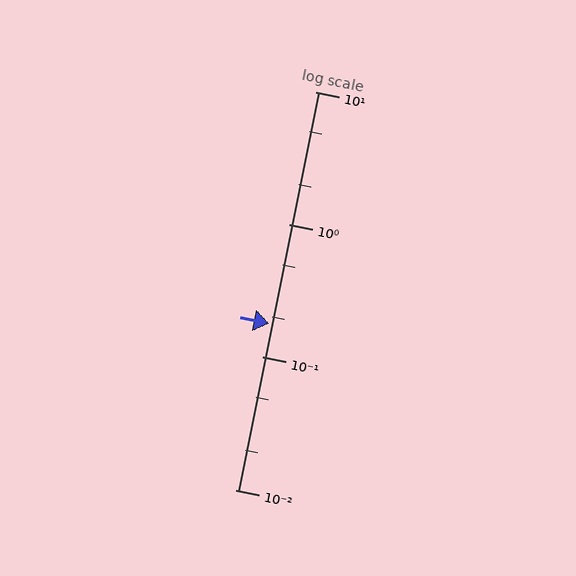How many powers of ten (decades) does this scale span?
The scale spans 3 decades, from 0.01 to 10.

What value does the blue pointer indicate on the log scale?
The pointer indicates approximately 0.18.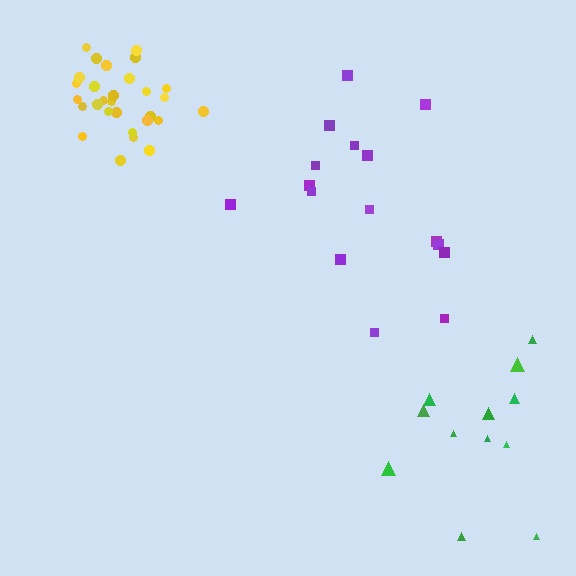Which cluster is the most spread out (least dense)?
Green.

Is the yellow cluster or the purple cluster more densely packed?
Yellow.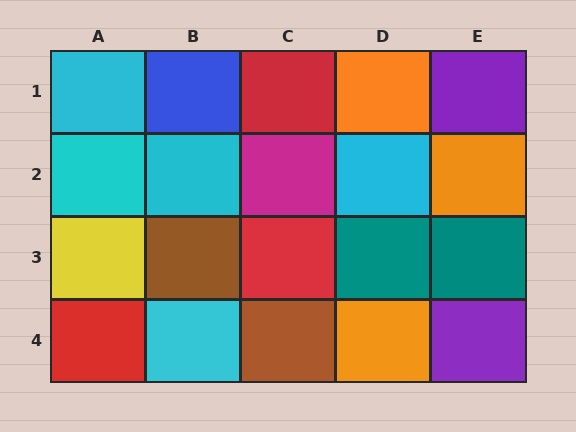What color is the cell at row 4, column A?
Red.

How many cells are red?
3 cells are red.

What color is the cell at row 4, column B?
Cyan.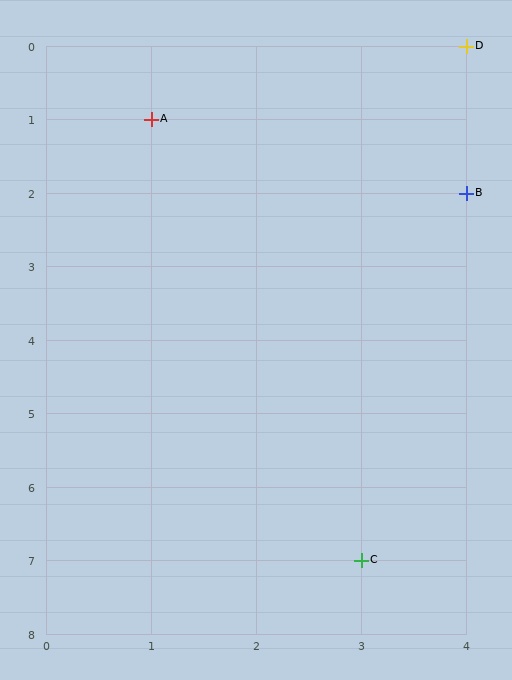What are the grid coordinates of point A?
Point A is at grid coordinates (1, 1).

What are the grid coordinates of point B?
Point B is at grid coordinates (4, 2).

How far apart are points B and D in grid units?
Points B and D are 2 rows apart.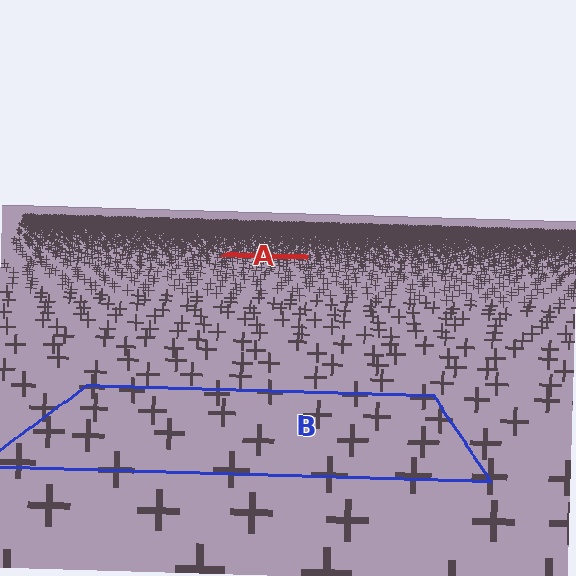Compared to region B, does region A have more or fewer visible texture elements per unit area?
Region A has more texture elements per unit area — they are packed more densely because it is farther away.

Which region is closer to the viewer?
Region B is closer. The texture elements there are larger and more spread out.